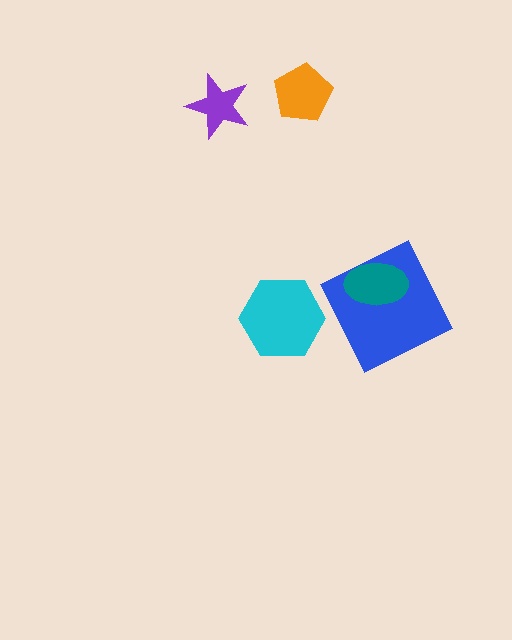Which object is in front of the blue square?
The teal ellipse is in front of the blue square.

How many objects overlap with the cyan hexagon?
0 objects overlap with the cyan hexagon.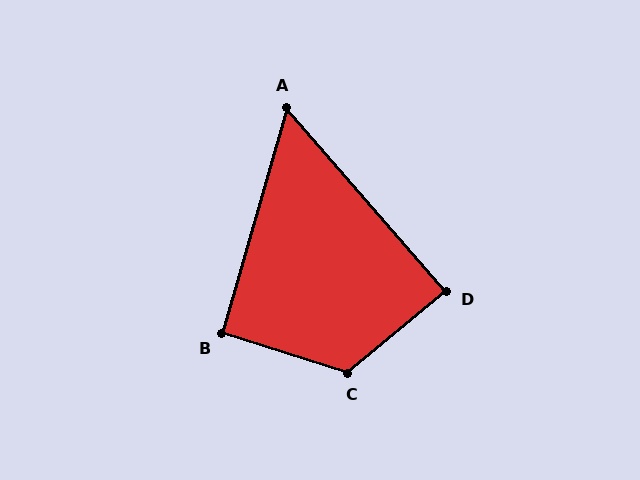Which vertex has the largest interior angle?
C, at approximately 123 degrees.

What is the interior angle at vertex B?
Approximately 91 degrees (approximately right).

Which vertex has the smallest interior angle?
A, at approximately 57 degrees.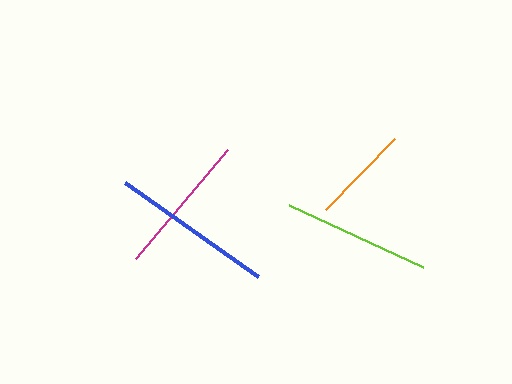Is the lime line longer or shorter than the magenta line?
The lime line is longer than the magenta line.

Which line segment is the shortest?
The orange line is the shortest at approximately 99 pixels.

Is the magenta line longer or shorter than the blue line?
The blue line is longer than the magenta line.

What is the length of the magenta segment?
The magenta segment is approximately 142 pixels long.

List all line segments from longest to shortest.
From longest to shortest: blue, lime, magenta, orange.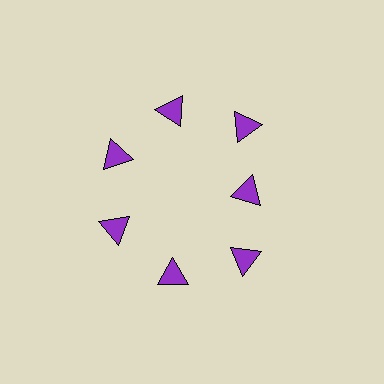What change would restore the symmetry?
The symmetry would be restored by moving it outward, back onto the ring so that all 7 triangles sit at equal angles and equal distance from the center.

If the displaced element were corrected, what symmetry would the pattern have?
It would have 7-fold rotational symmetry — the pattern would map onto itself every 51 degrees.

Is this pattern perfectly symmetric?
No. The 7 purple triangles are arranged in a ring, but one element near the 3 o'clock position is pulled inward toward the center, breaking the 7-fold rotational symmetry.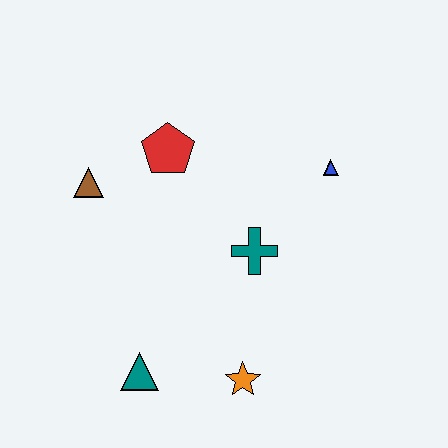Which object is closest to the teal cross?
The blue triangle is closest to the teal cross.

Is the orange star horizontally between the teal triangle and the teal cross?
Yes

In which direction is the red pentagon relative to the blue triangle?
The red pentagon is to the left of the blue triangle.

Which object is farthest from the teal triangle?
The blue triangle is farthest from the teal triangle.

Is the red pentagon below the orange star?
No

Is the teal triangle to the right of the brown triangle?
Yes